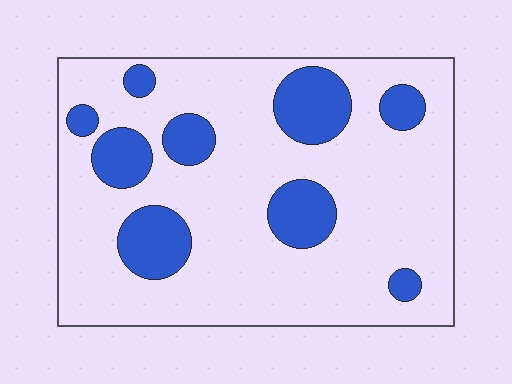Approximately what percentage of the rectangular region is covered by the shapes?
Approximately 20%.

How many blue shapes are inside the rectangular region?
9.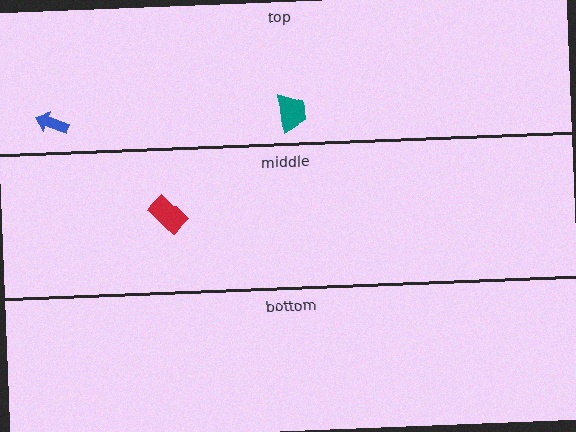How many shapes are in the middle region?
1.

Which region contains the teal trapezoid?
The top region.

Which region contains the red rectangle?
The middle region.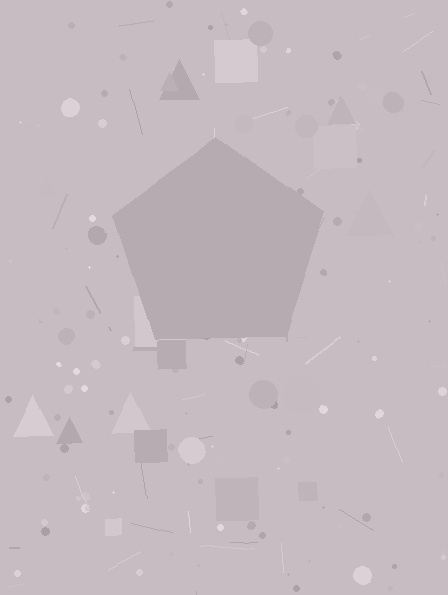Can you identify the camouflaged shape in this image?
The camouflaged shape is a pentagon.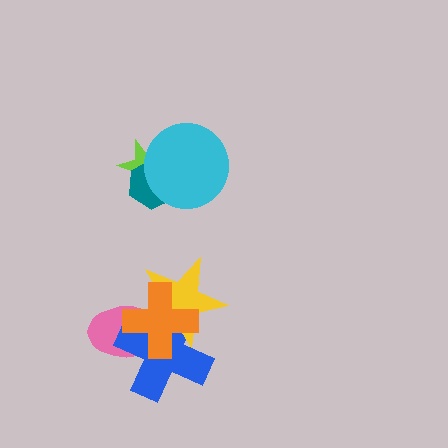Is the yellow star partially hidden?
Yes, it is partially covered by another shape.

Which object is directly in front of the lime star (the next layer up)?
The teal hexagon is directly in front of the lime star.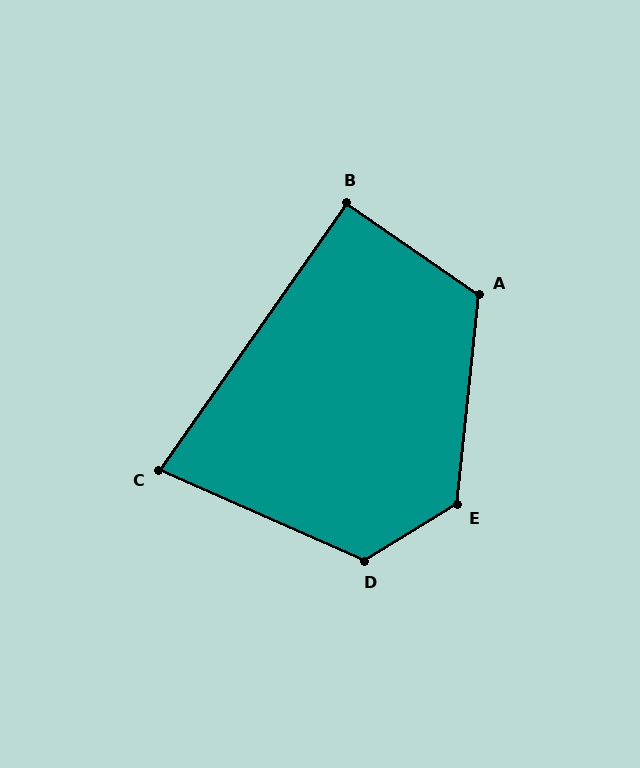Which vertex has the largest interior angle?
E, at approximately 127 degrees.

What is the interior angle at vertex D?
Approximately 125 degrees (obtuse).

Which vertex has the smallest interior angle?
C, at approximately 79 degrees.